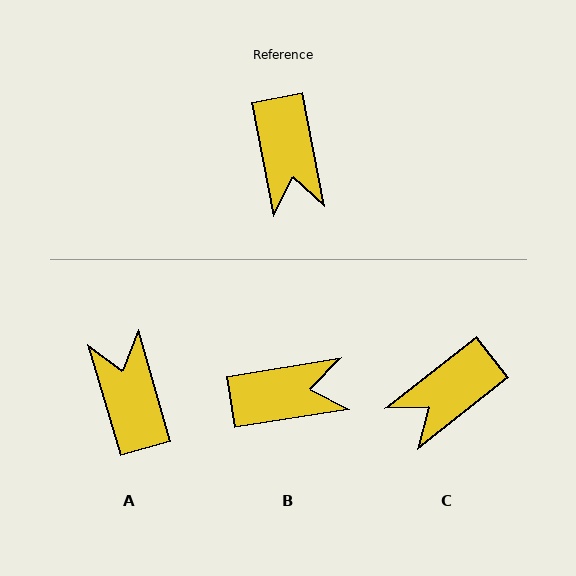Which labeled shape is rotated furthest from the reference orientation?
A, about 175 degrees away.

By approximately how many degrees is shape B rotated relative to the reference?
Approximately 88 degrees counter-clockwise.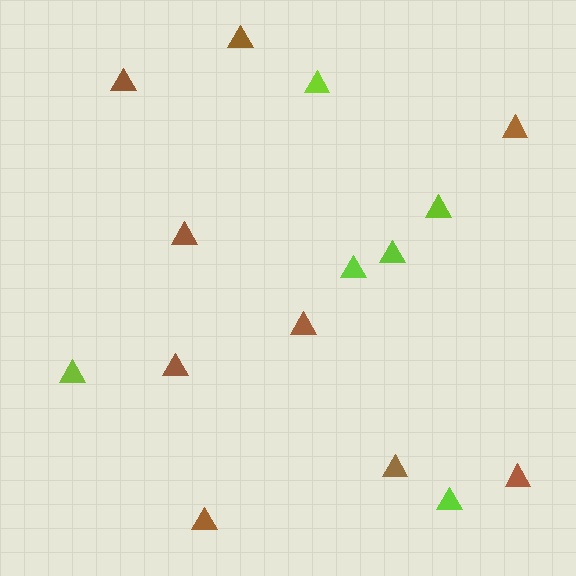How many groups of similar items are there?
There are 2 groups: one group of brown triangles (9) and one group of lime triangles (6).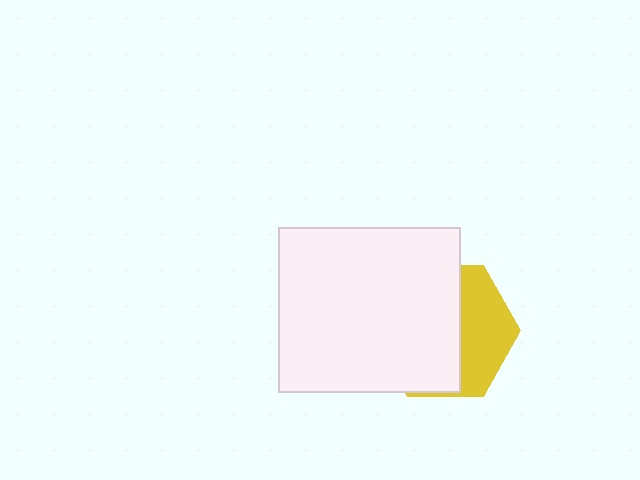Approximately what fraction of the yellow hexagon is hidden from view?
Roughly 63% of the yellow hexagon is hidden behind the white rectangle.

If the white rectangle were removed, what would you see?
You would see the complete yellow hexagon.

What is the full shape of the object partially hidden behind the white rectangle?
The partially hidden object is a yellow hexagon.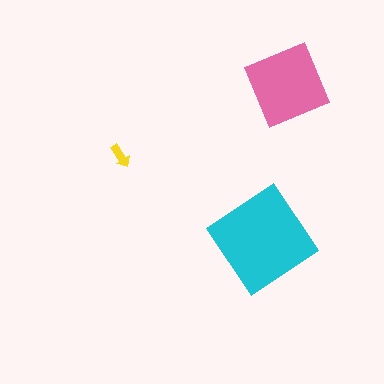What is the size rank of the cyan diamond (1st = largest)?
1st.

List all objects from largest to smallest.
The cyan diamond, the pink square, the yellow arrow.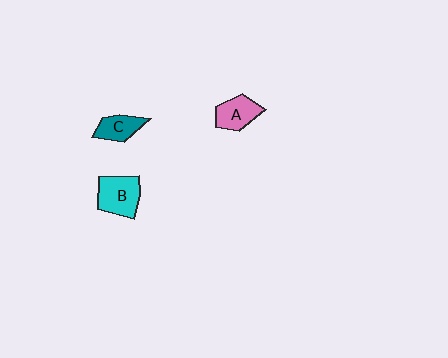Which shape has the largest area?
Shape B (cyan).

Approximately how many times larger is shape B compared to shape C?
Approximately 1.6 times.